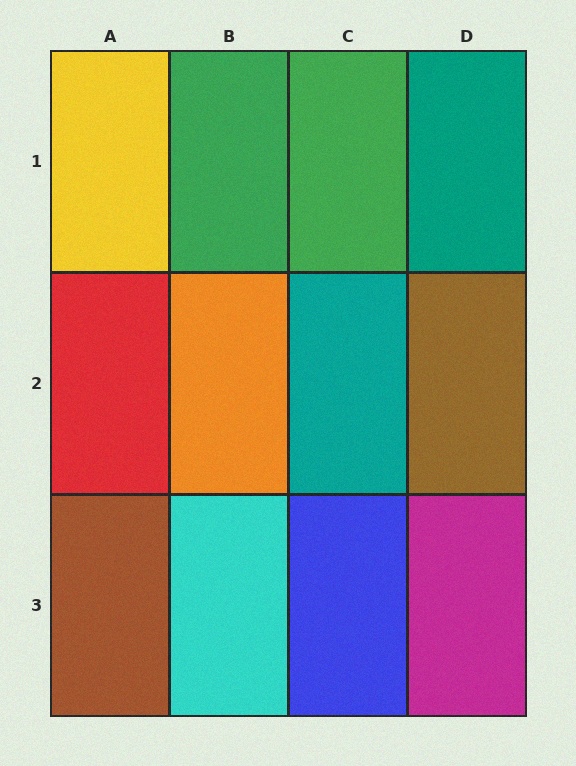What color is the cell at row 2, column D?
Brown.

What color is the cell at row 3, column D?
Magenta.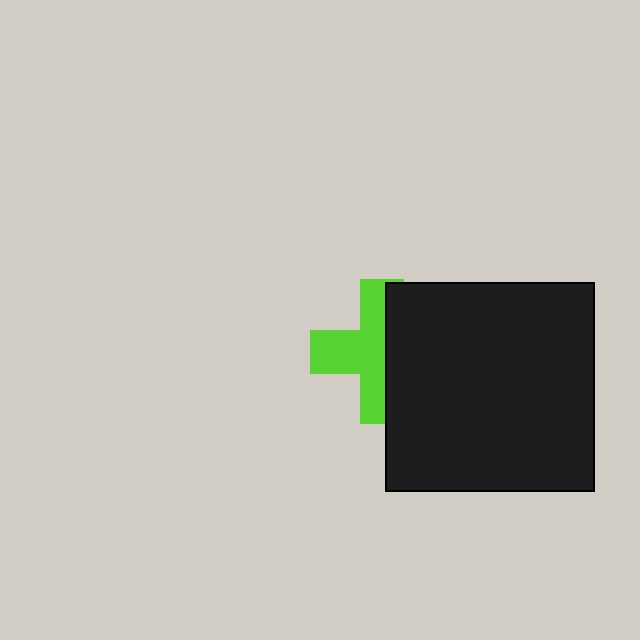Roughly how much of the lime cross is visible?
About half of it is visible (roughly 55%).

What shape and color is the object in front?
The object in front is a black square.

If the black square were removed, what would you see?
You would see the complete lime cross.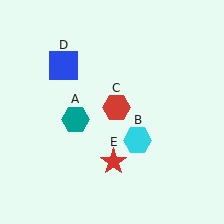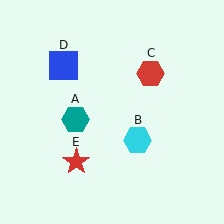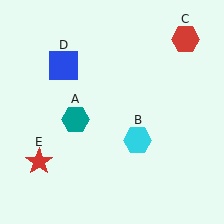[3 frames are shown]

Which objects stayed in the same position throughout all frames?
Teal hexagon (object A) and cyan hexagon (object B) and blue square (object D) remained stationary.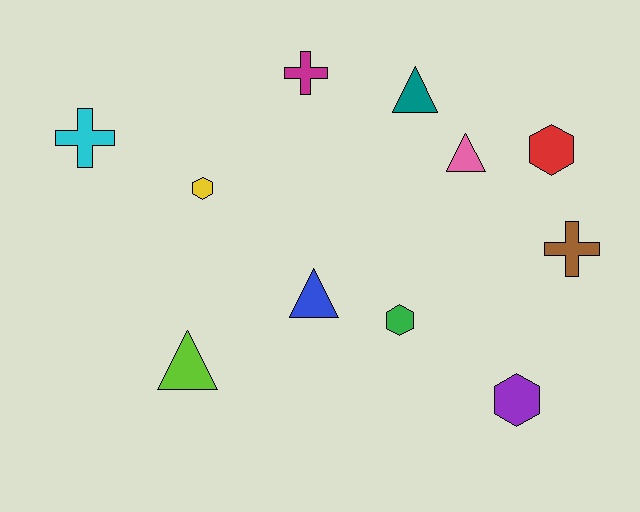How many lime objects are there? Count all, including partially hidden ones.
There is 1 lime object.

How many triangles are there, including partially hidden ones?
There are 4 triangles.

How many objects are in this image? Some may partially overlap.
There are 11 objects.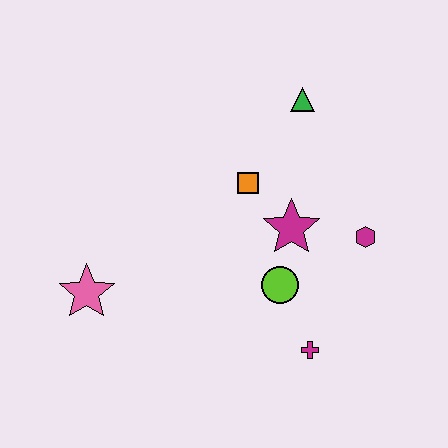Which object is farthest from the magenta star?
The pink star is farthest from the magenta star.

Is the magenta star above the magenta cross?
Yes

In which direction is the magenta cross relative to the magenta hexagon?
The magenta cross is below the magenta hexagon.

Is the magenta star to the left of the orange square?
No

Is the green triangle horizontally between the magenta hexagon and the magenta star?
Yes